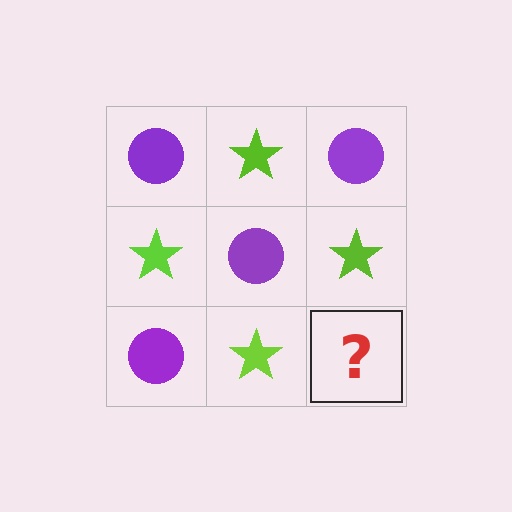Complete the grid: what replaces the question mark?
The question mark should be replaced with a purple circle.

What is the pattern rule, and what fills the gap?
The rule is that it alternates purple circle and lime star in a checkerboard pattern. The gap should be filled with a purple circle.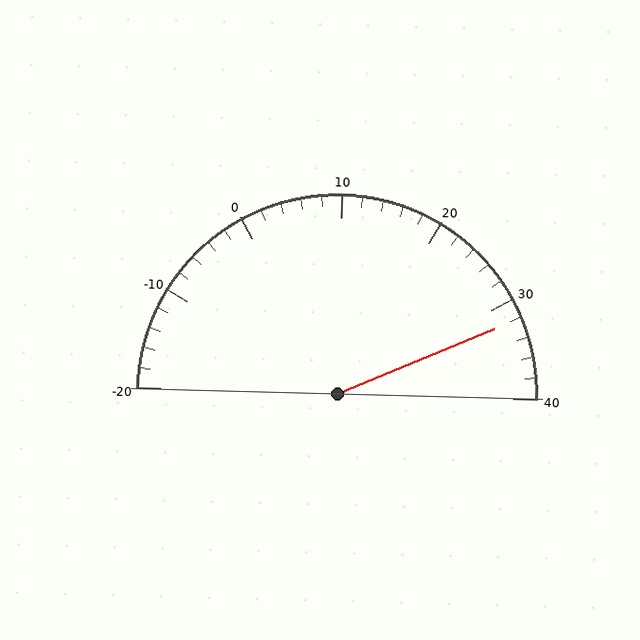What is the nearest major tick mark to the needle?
The nearest major tick mark is 30.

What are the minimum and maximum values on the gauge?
The gauge ranges from -20 to 40.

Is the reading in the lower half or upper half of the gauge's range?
The reading is in the upper half of the range (-20 to 40).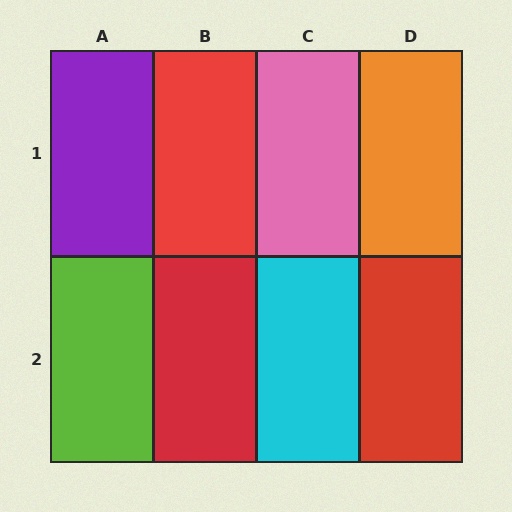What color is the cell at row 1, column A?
Purple.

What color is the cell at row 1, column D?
Orange.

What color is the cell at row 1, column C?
Pink.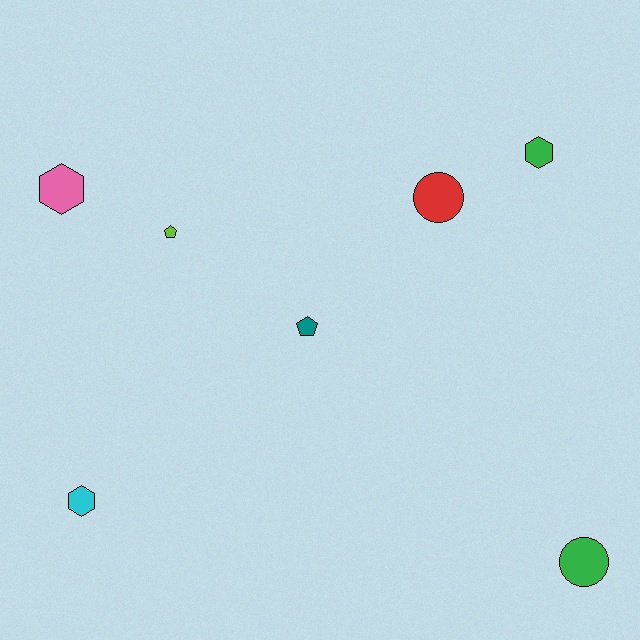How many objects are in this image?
There are 7 objects.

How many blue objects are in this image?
There are no blue objects.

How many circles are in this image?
There are 2 circles.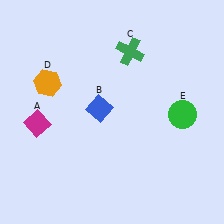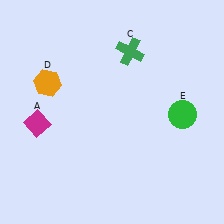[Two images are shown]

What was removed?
The blue diamond (B) was removed in Image 2.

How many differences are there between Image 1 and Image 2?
There is 1 difference between the two images.